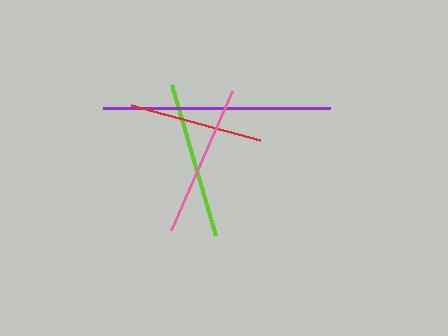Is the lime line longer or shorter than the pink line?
The lime line is longer than the pink line.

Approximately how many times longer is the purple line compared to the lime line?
The purple line is approximately 1.4 times the length of the lime line.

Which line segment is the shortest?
The red line is the shortest at approximately 134 pixels.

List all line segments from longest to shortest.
From longest to shortest: purple, lime, pink, red.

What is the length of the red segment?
The red segment is approximately 134 pixels long.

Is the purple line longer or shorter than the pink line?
The purple line is longer than the pink line.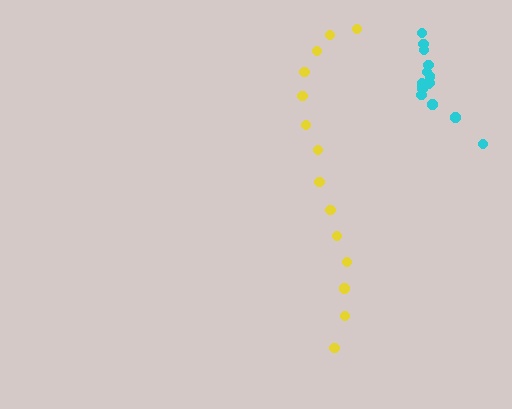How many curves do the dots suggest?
There are 2 distinct paths.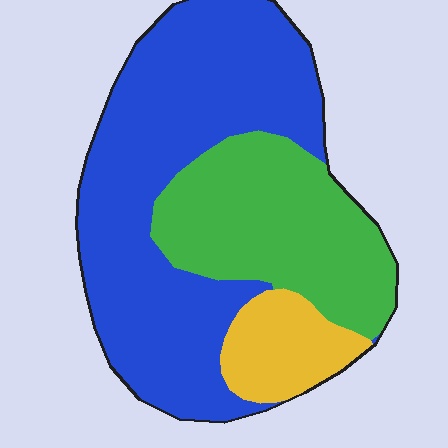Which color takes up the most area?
Blue, at roughly 55%.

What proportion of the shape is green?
Green covers around 30% of the shape.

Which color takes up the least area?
Yellow, at roughly 10%.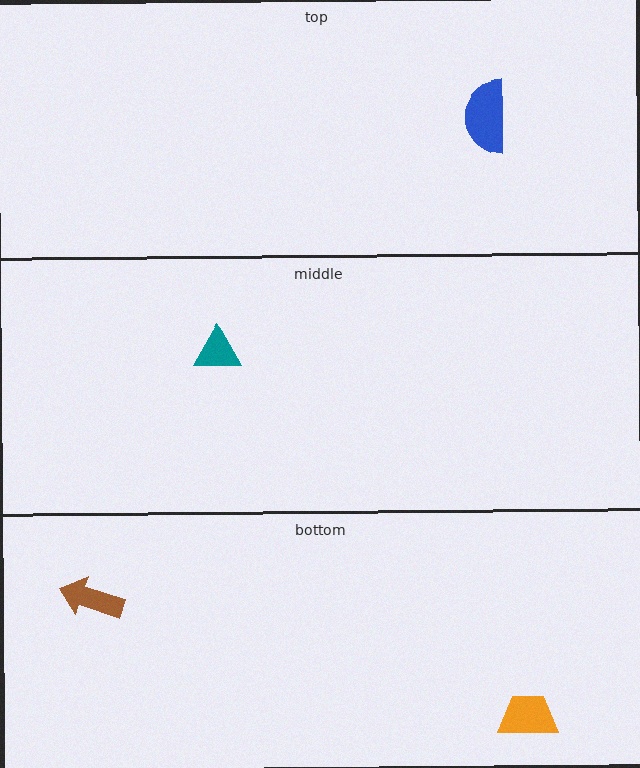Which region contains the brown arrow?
The bottom region.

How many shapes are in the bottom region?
2.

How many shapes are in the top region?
1.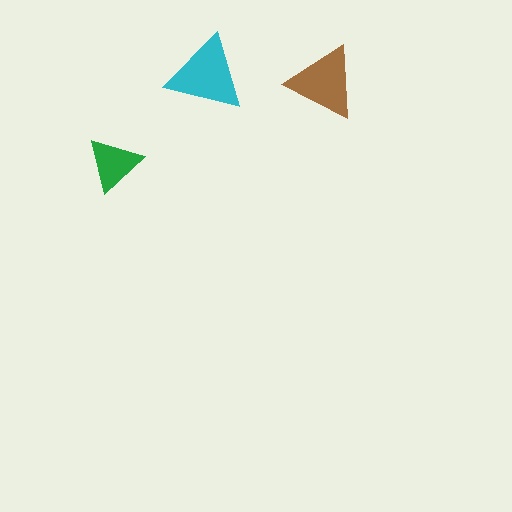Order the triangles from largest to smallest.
the cyan one, the brown one, the green one.